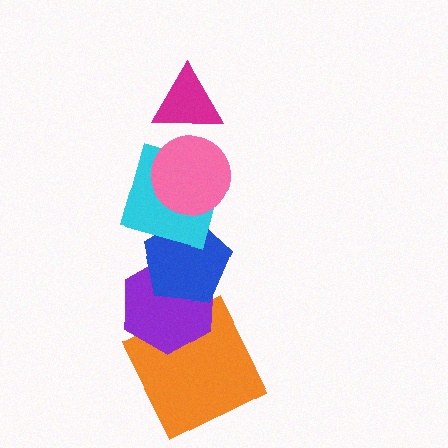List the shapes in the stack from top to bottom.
From top to bottom: the magenta triangle, the pink circle, the cyan square, the blue pentagon, the purple hexagon, the orange square.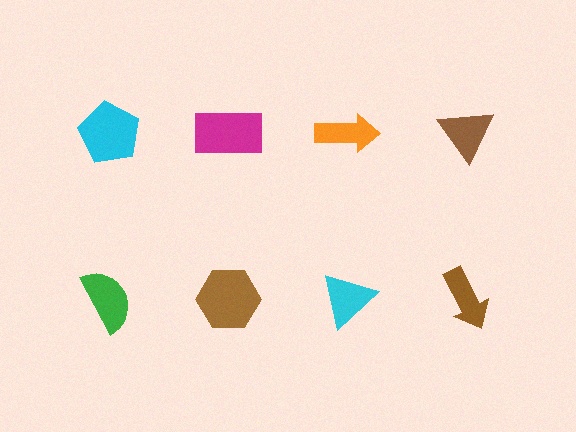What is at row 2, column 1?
A green semicircle.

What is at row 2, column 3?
A cyan triangle.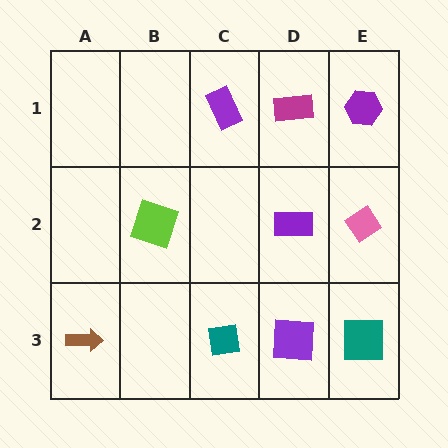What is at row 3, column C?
A teal square.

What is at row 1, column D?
A magenta rectangle.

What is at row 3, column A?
A brown arrow.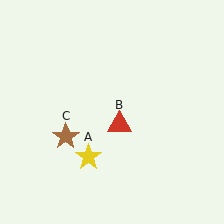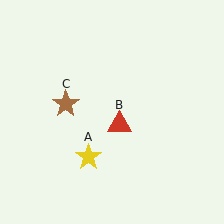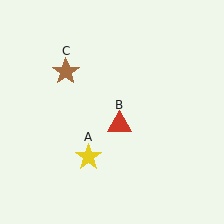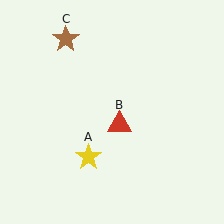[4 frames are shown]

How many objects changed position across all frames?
1 object changed position: brown star (object C).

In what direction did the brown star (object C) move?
The brown star (object C) moved up.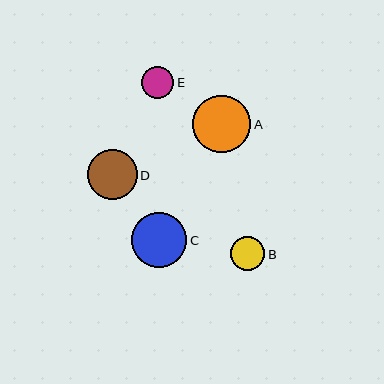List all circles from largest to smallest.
From largest to smallest: A, C, D, B, E.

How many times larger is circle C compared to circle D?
Circle C is approximately 1.1 times the size of circle D.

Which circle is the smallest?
Circle E is the smallest with a size of approximately 32 pixels.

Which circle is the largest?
Circle A is the largest with a size of approximately 58 pixels.